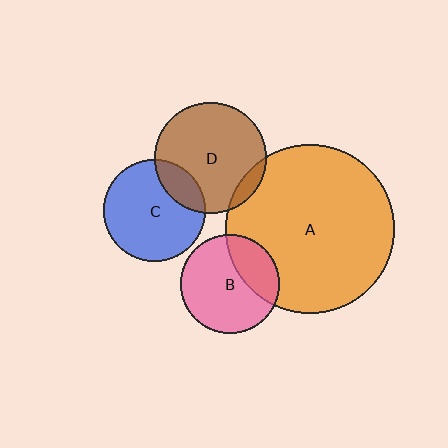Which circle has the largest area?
Circle A (orange).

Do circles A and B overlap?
Yes.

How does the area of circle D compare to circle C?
Approximately 1.2 times.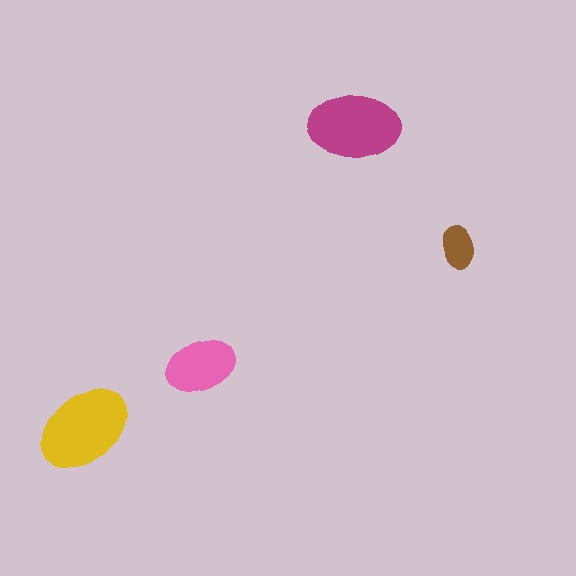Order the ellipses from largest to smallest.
the yellow one, the magenta one, the pink one, the brown one.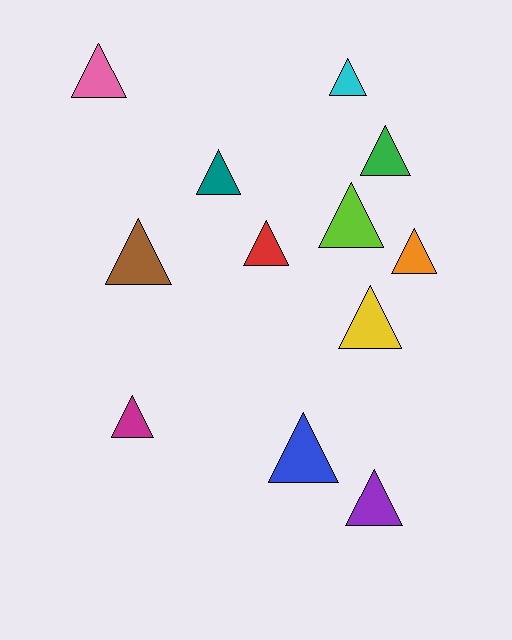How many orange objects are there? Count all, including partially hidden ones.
There is 1 orange object.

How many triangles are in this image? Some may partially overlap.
There are 12 triangles.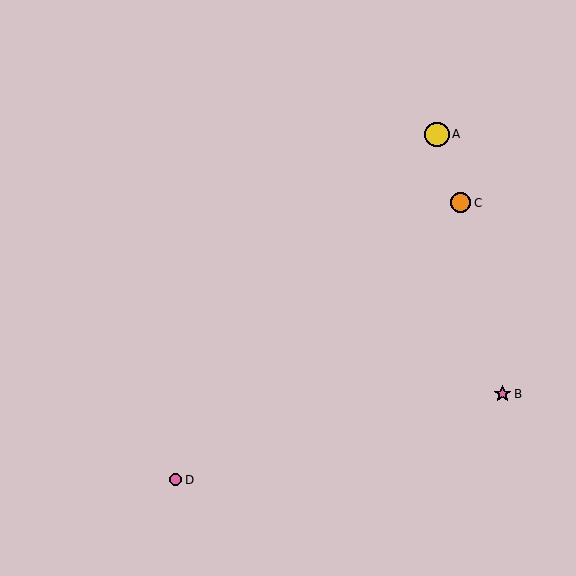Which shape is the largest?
The yellow circle (labeled A) is the largest.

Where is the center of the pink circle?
The center of the pink circle is at (176, 480).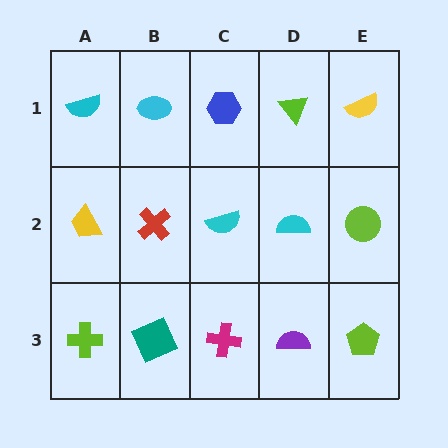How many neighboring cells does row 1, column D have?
3.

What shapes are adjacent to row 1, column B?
A red cross (row 2, column B), a cyan semicircle (row 1, column A), a blue hexagon (row 1, column C).